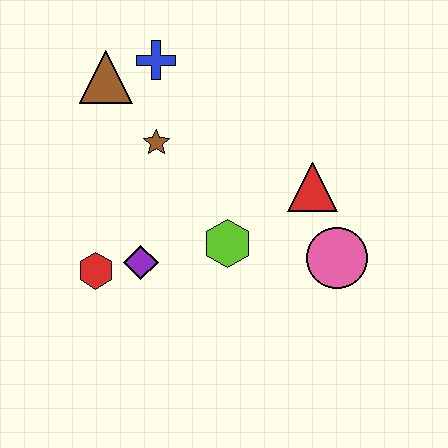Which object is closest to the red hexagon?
The purple diamond is closest to the red hexagon.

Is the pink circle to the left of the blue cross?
No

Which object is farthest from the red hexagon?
The pink circle is farthest from the red hexagon.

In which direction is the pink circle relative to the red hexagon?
The pink circle is to the right of the red hexagon.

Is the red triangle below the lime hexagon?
No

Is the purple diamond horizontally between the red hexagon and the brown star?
Yes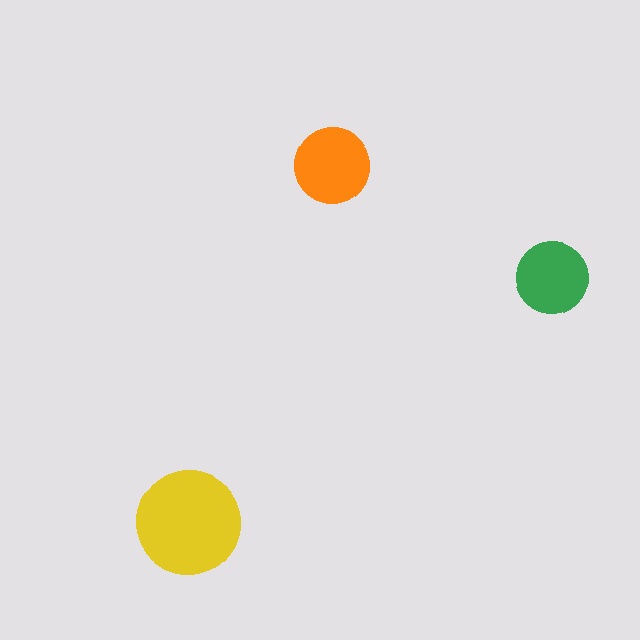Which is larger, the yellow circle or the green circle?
The yellow one.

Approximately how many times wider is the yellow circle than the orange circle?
About 1.5 times wider.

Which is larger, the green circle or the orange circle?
The orange one.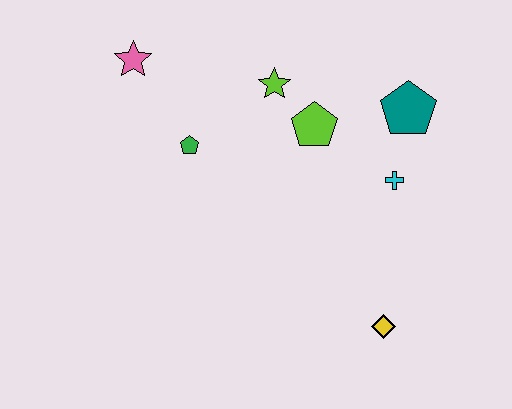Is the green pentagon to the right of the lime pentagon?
No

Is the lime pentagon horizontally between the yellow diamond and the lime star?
Yes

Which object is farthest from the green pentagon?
The yellow diamond is farthest from the green pentagon.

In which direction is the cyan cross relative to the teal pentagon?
The cyan cross is below the teal pentagon.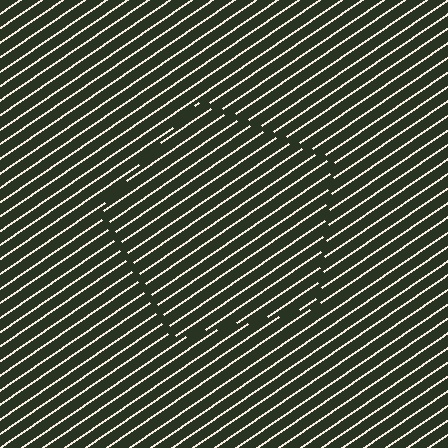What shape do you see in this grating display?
An illusory pentagon. The interior of the shape contains the same grating, shifted by half a period — the contour is defined by the phase discontinuity where line-ends from the inner and outer gratings abut.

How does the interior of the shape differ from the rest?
The interior of the shape contains the same grating, shifted by half a period — the contour is defined by the phase discontinuity where line-ends from the inner and outer gratings abut.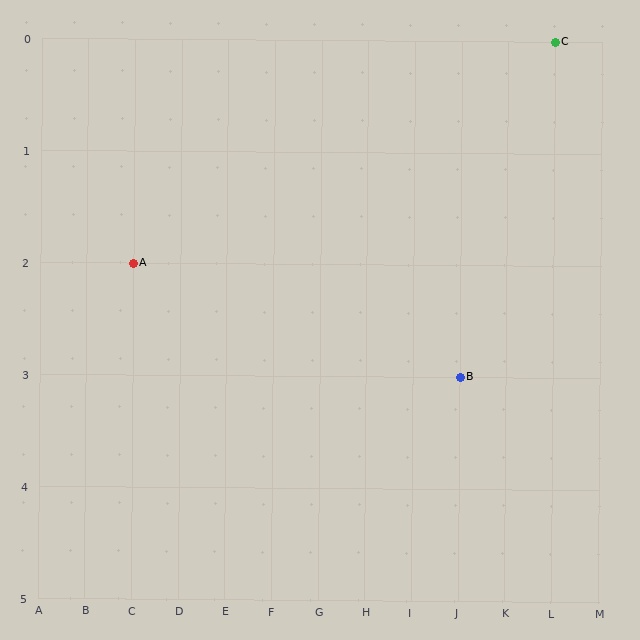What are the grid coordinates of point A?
Point A is at grid coordinates (C, 2).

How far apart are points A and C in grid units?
Points A and C are 9 columns and 2 rows apart (about 9.2 grid units diagonally).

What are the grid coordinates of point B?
Point B is at grid coordinates (J, 3).